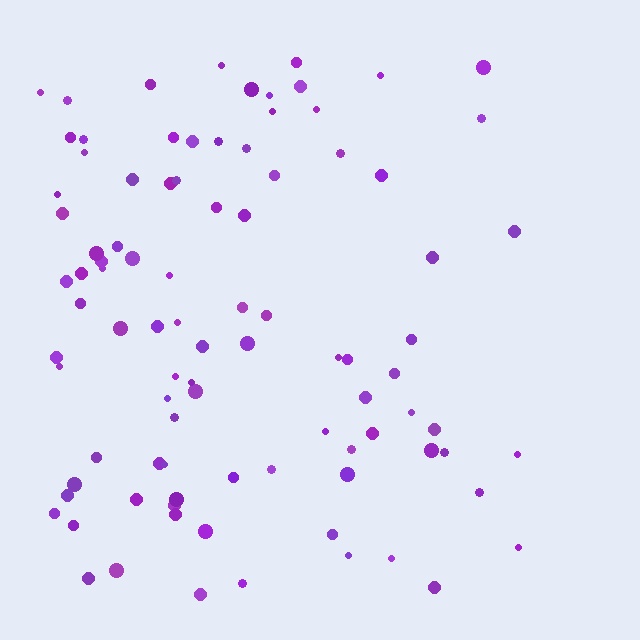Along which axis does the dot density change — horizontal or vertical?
Horizontal.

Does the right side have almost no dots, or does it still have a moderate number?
Still a moderate number, just noticeably fewer than the left.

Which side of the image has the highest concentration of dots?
The left.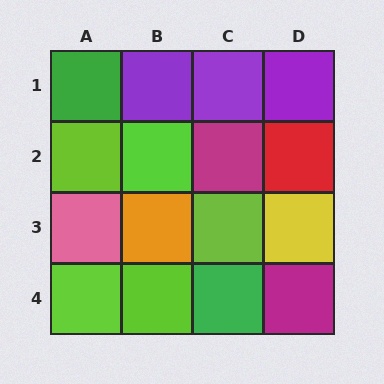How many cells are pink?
1 cell is pink.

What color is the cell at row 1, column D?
Purple.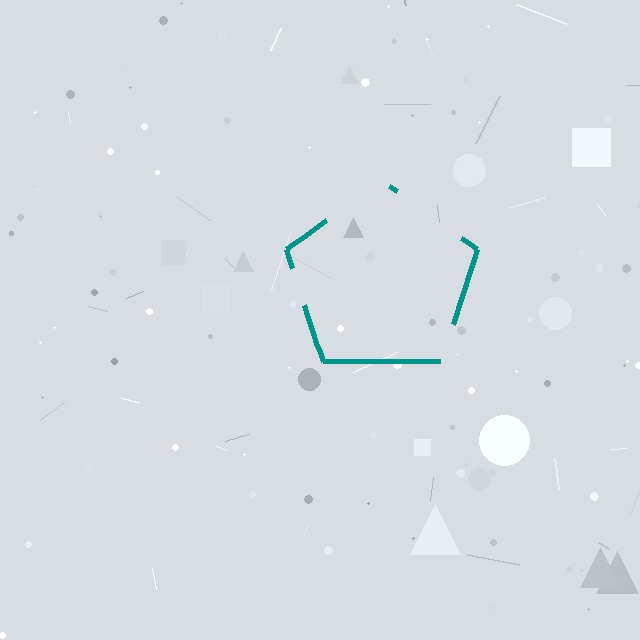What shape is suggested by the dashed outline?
The dashed outline suggests a pentagon.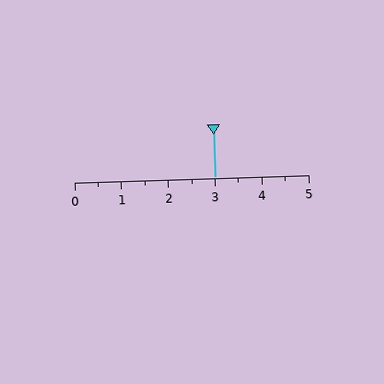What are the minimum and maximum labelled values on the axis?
The axis runs from 0 to 5.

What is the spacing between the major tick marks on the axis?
The major ticks are spaced 1 apart.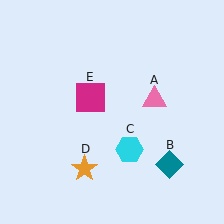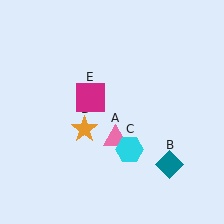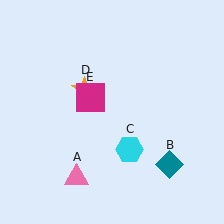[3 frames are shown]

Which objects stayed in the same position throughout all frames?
Teal diamond (object B) and cyan hexagon (object C) and magenta square (object E) remained stationary.